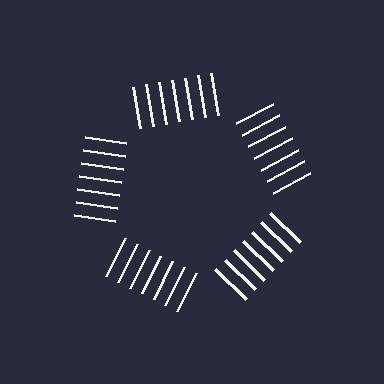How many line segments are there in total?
35 — 7 along each of the 5 edges.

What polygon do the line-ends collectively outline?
An illusory pentagon — the line segments terminate on its edges but no continuous stroke is drawn.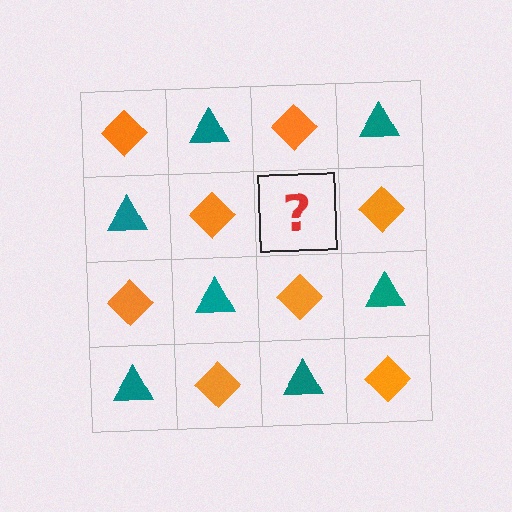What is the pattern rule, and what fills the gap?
The rule is that it alternates orange diamond and teal triangle in a checkerboard pattern. The gap should be filled with a teal triangle.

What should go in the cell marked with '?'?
The missing cell should contain a teal triangle.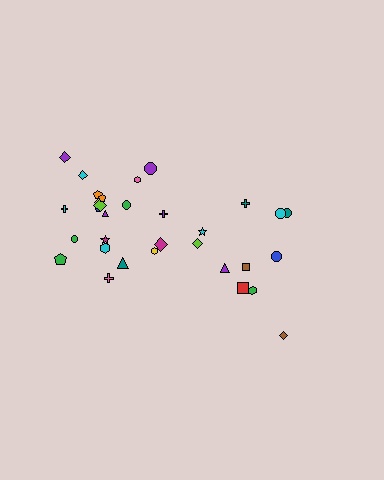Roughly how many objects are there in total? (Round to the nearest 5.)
Roughly 30 objects in total.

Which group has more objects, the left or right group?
The left group.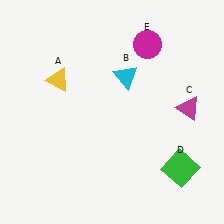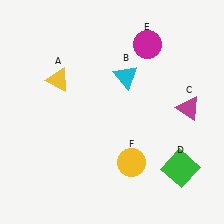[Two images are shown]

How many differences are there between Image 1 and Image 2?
There is 1 difference between the two images.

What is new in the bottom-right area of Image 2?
A yellow circle (F) was added in the bottom-right area of Image 2.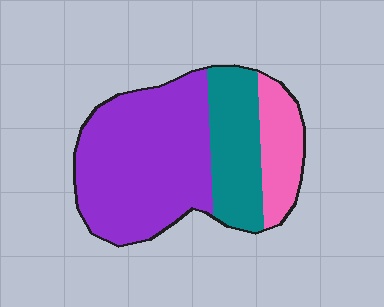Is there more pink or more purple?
Purple.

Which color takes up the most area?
Purple, at roughly 60%.